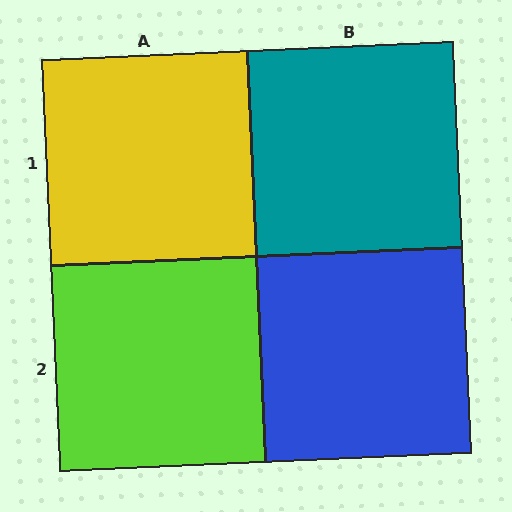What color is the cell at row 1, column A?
Yellow.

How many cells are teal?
1 cell is teal.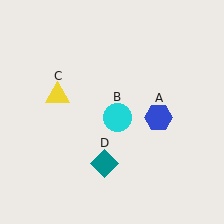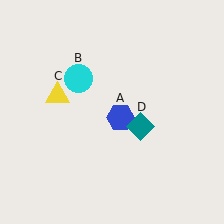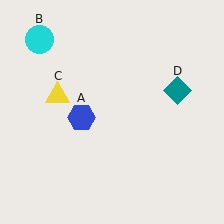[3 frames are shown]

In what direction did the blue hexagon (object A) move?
The blue hexagon (object A) moved left.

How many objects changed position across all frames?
3 objects changed position: blue hexagon (object A), cyan circle (object B), teal diamond (object D).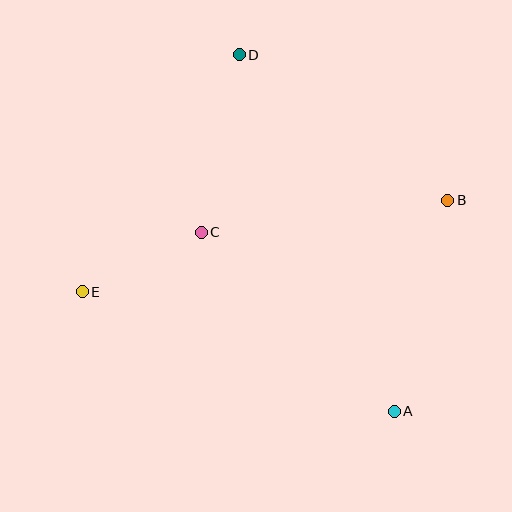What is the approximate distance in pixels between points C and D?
The distance between C and D is approximately 182 pixels.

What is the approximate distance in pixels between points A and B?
The distance between A and B is approximately 218 pixels.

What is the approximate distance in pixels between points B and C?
The distance between B and C is approximately 249 pixels.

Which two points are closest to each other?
Points C and E are closest to each other.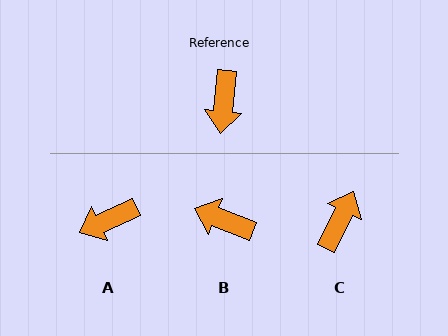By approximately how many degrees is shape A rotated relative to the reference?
Approximately 60 degrees clockwise.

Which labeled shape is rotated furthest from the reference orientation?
C, about 160 degrees away.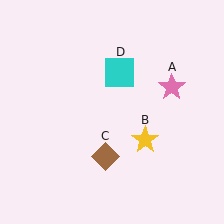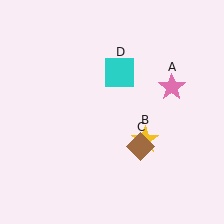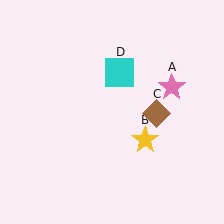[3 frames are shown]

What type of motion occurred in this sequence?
The brown diamond (object C) rotated counterclockwise around the center of the scene.